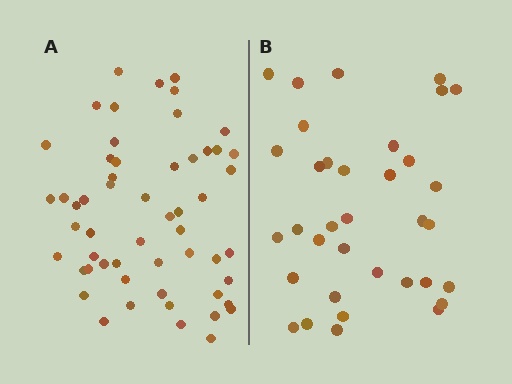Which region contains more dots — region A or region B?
Region A (the left region) has more dots.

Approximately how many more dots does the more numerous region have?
Region A has approximately 20 more dots than region B.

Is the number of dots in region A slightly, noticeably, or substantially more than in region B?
Region A has substantially more. The ratio is roughly 1.6 to 1.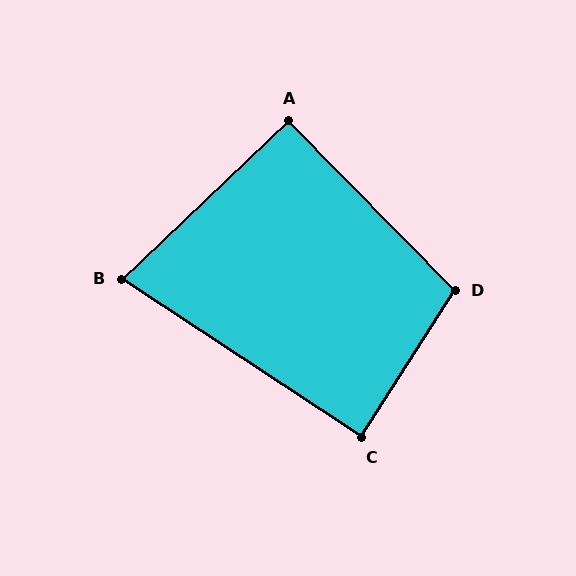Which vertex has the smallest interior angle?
B, at approximately 77 degrees.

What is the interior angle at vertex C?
Approximately 89 degrees (approximately right).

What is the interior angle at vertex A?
Approximately 91 degrees (approximately right).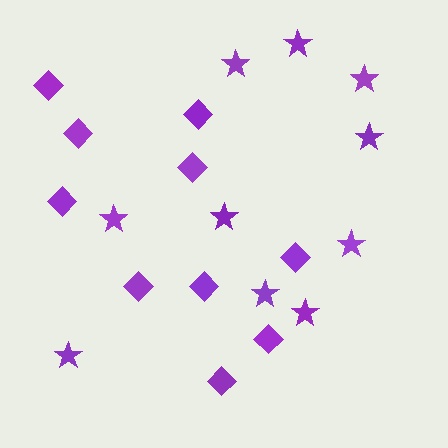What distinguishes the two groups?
There are 2 groups: one group of diamonds (10) and one group of stars (10).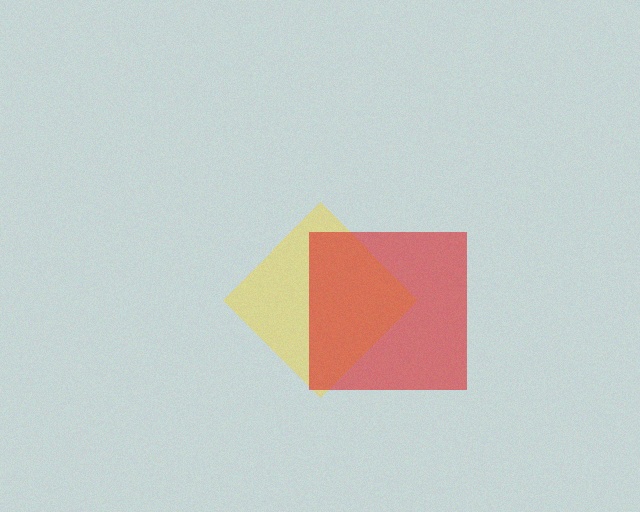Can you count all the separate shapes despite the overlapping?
Yes, there are 2 separate shapes.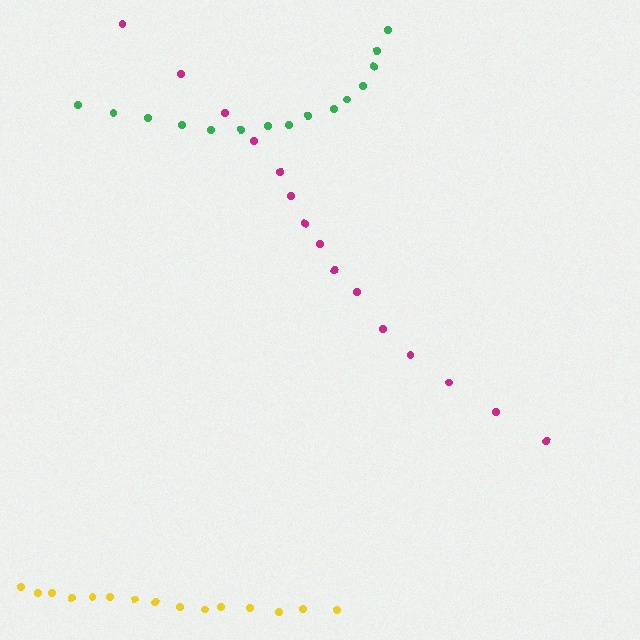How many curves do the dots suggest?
There are 3 distinct paths.